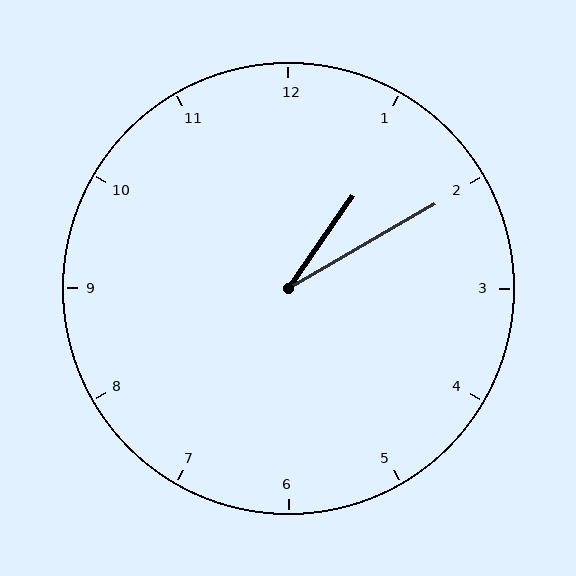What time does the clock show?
1:10.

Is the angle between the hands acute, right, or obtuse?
It is acute.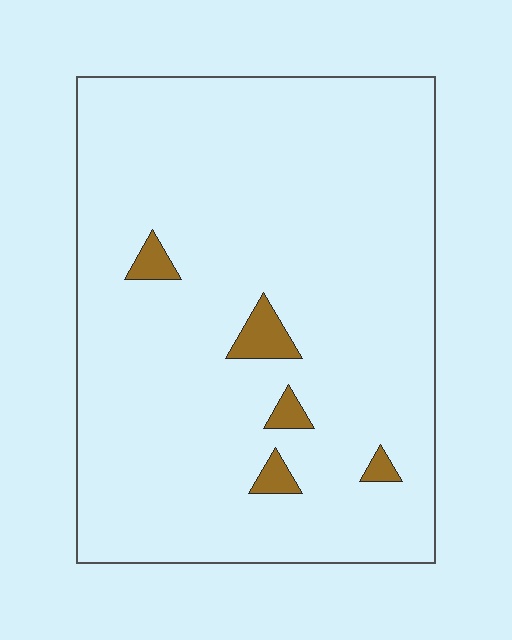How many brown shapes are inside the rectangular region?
5.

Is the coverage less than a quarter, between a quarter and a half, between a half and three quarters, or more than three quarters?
Less than a quarter.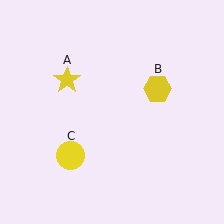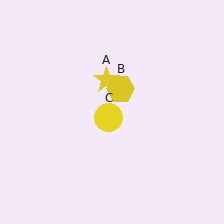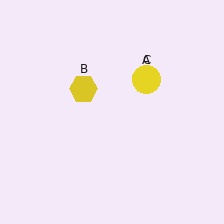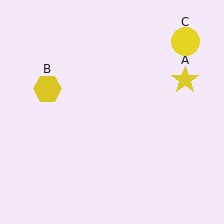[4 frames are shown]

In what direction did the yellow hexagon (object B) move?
The yellow hexagon (object B) moved left.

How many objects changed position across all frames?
3 objects changed position: yellow star (object A), yellow hexagon (object B), yellow circle (object C).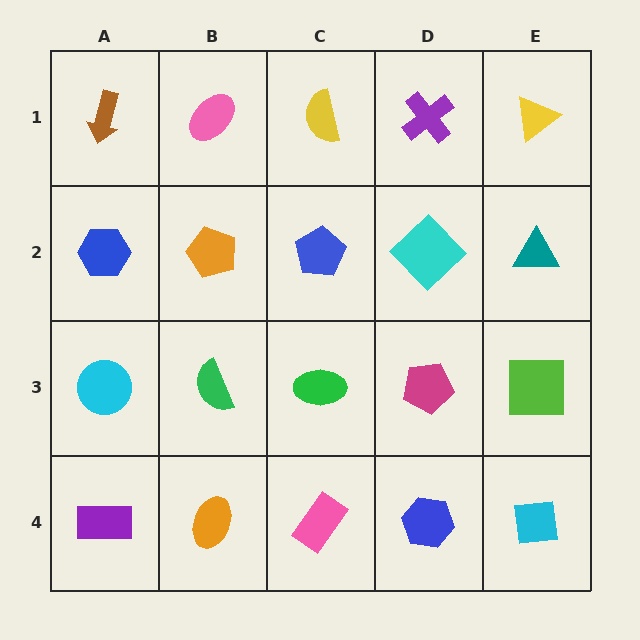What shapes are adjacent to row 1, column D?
A cyan diamond (row 2, column D), a yellow semicircle (row 1, column C), a yellow triangle (row 1, column E).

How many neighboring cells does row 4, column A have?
2.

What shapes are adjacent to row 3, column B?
An orange pentagon (row 2, column B), an orange ellipse (row 4, column B), a cyan circle (row 3, column A), a green ellipse (row 3, column C).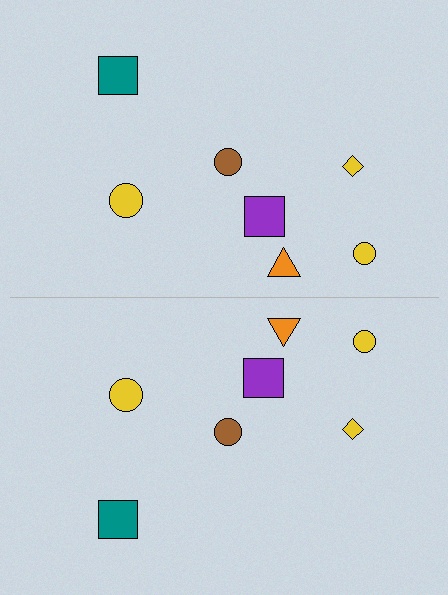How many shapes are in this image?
There are 14 shapes in this image.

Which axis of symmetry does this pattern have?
The pattern has a horizontal axis of symmetry running through the center of the image.